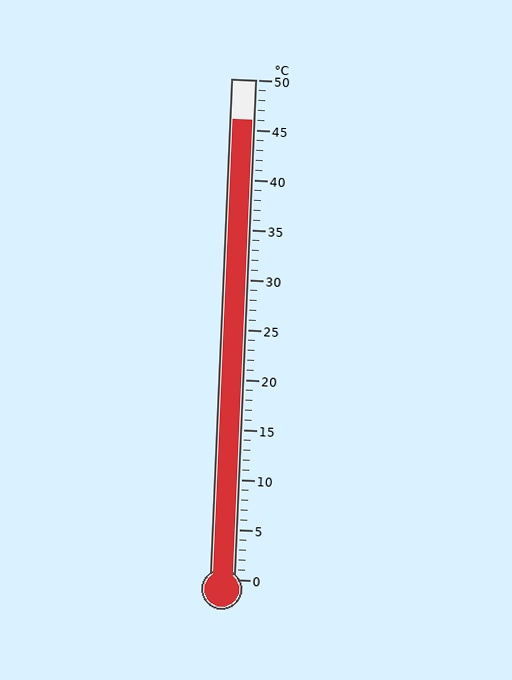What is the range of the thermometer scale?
The thermometer scale ranges from 0°C to 50°C.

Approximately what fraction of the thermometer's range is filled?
The thermometer is filled to approximately 90% of its range.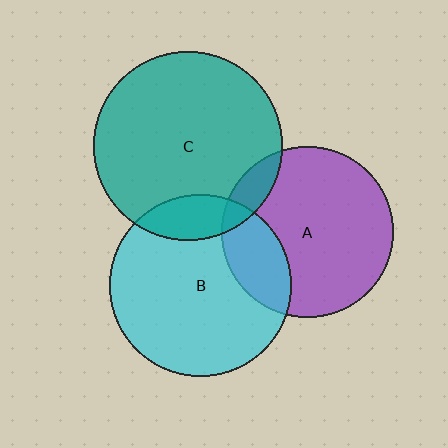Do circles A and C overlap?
Yes.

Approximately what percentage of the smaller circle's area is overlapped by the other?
Approximately 10%.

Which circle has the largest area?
Circle C (teal).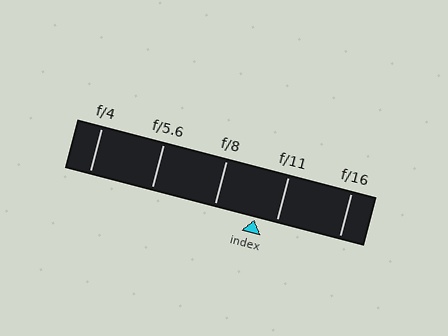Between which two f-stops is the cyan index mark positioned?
The index mark is between f/8 and f/11.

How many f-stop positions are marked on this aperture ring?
There are 5 f-stop positions marked.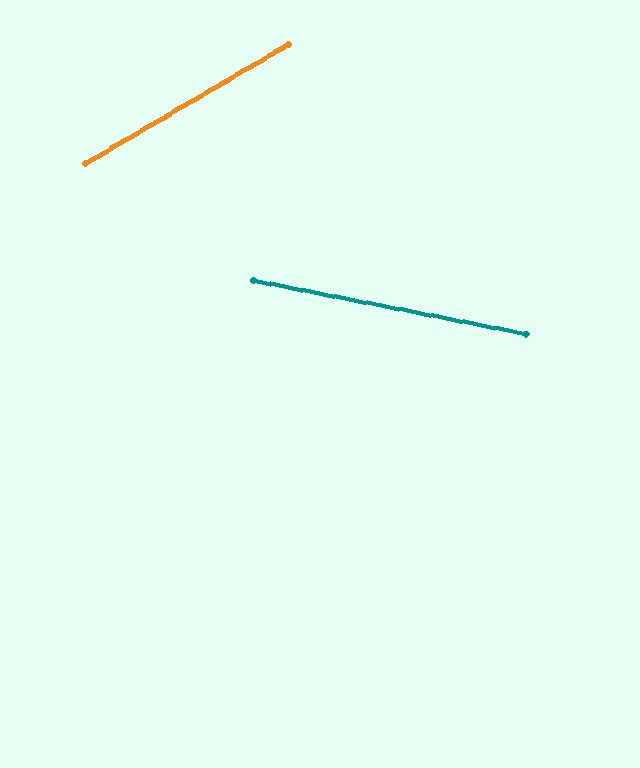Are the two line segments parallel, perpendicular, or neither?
Neither parallel nor perpendicular — they differ by about 41°.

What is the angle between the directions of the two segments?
Approximately 41 degrees.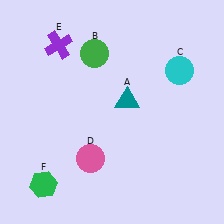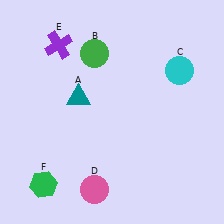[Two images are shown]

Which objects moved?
The objects that moved are: the teal triangle (A), the pink circle (D).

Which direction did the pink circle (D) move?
The pink circle (D) moved down.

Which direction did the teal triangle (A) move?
The teal triangle (A) moved left.